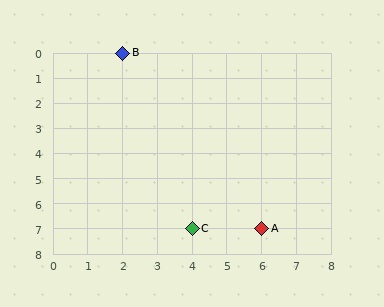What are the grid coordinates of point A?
Point A is at grid coordinates (6, 7).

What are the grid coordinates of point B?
Point B is at grid coordinates (2, 0).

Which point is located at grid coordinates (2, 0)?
Point B is at (2, 0).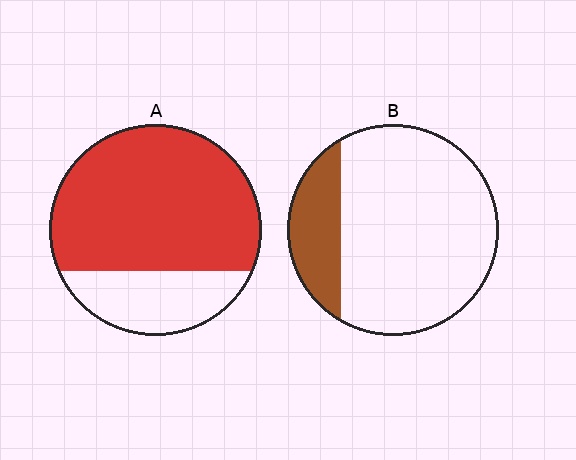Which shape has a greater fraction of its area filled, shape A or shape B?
Shape A.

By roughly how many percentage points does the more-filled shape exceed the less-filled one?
By roughly 55 percentage points (A over B).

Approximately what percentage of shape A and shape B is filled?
A is approximately 75% and B is approximately 20%.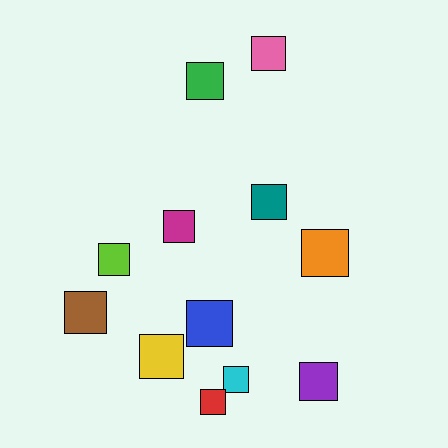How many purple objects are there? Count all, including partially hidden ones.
There is 1 purple object.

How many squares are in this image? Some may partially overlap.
There are 12 squares.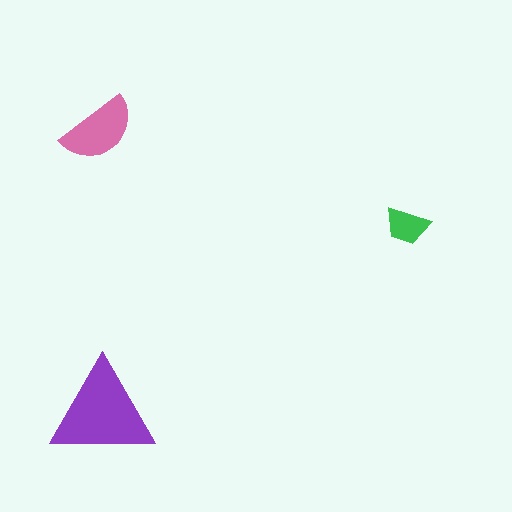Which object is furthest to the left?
The pink semicircle is leftmost.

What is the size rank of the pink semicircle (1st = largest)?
2nd.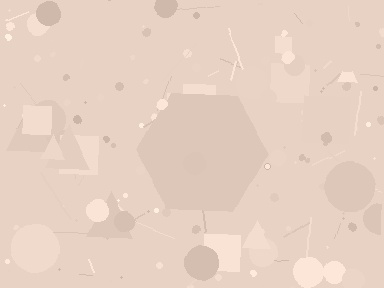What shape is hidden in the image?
A hexagon is hidden in the image.